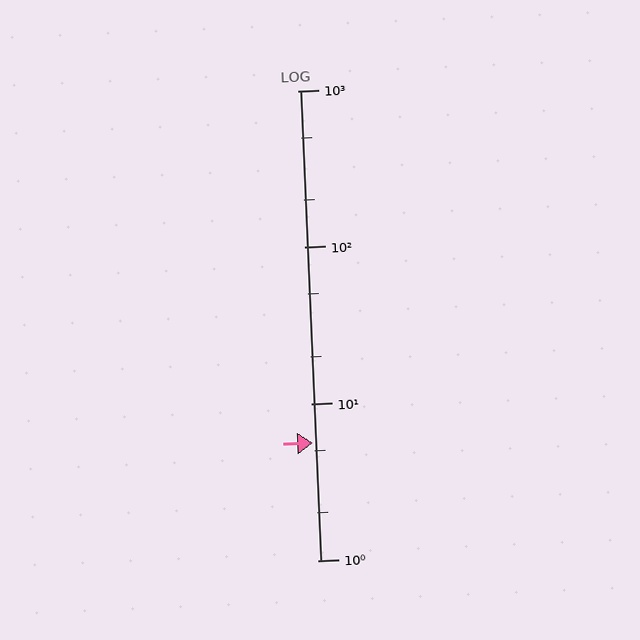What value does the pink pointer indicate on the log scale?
The pointer indicates approximately 5.6.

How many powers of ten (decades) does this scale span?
The scale spans 3 decades, from 1 to 1000.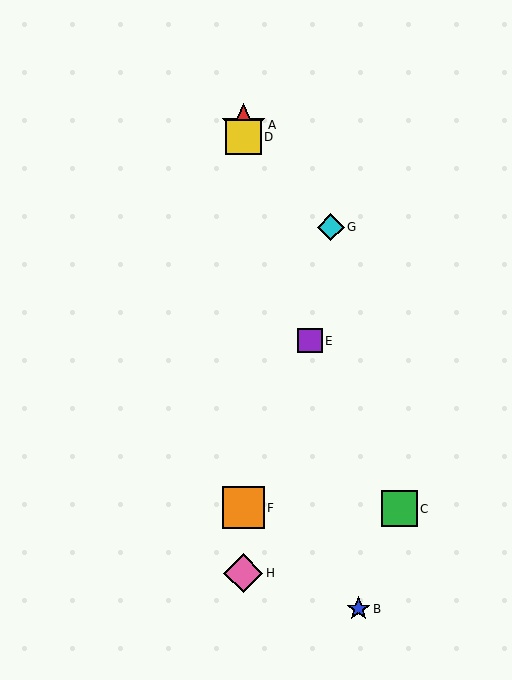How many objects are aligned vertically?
4 objects (A, D, F, H) are aligned vertically.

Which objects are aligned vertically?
Objects A, D, F, H are aligned vertically.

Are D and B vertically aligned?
No, D is at x≈243 and B is at x≈359.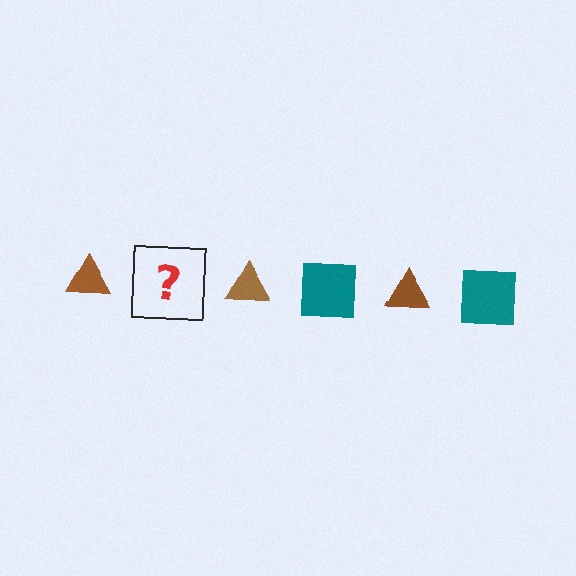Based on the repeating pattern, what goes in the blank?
The blank should be a teal square.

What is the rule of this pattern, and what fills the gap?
The rule is that the pattern alternates between brown triangle and teal square. The gap should be filled with a teal square.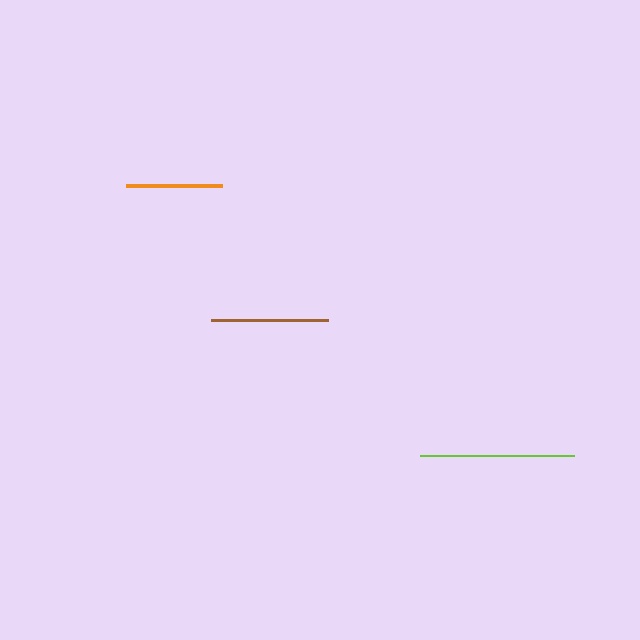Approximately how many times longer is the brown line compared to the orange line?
The brown line is approximately 1.2 times the length of the orange line.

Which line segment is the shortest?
The orange line is the shortest at approximately 96 pixels.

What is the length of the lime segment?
The lime segment is approximately 154 pixels long.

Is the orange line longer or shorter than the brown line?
The brown line is longer than the orange line.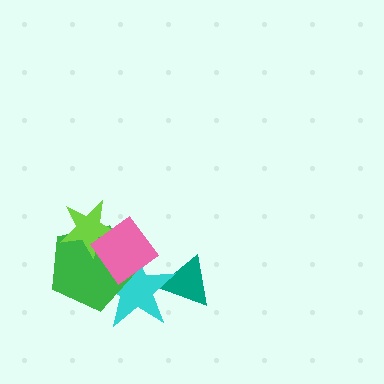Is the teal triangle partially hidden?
Yes, it is partially covered by another shape.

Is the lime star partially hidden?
Yes, it is partially covered by another shape.